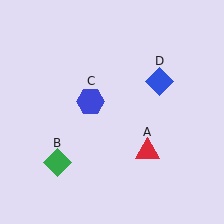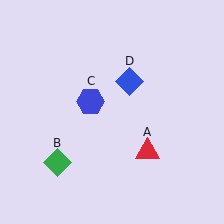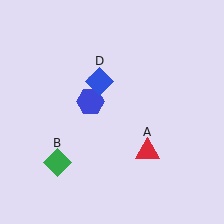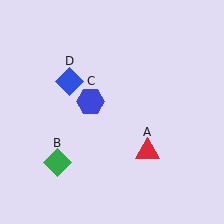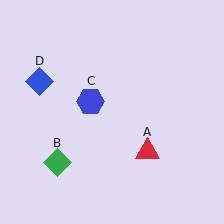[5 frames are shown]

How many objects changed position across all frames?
1 object changed position: blue diamond (object D).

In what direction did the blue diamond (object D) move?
The blue diamond (object D) moved left.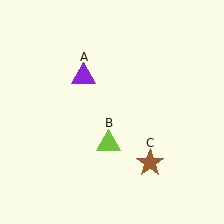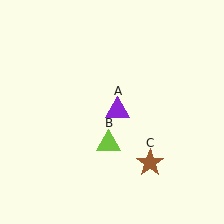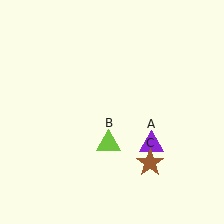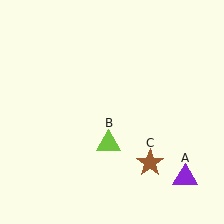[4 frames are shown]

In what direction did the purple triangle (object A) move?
The purple triangle (object A) moved down and to the right.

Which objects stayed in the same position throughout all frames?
Lime triangle (object B) and brown star (object C) remained stationary.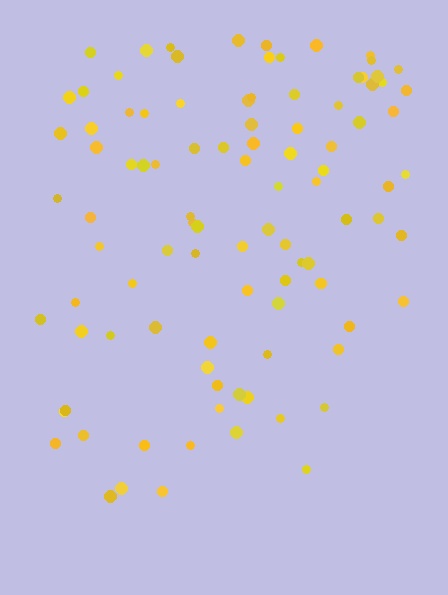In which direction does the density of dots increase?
From bottom to top, with the top side densest.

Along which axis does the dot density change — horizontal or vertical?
Vertical.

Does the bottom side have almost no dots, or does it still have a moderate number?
Still a moderate number, just noticeably fewer than the top.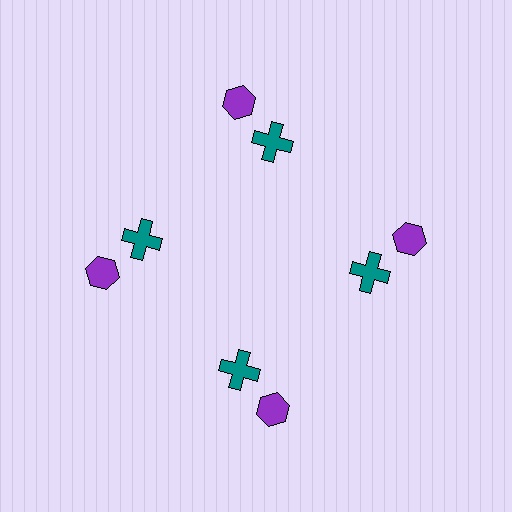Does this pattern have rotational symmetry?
Yes, this pattern has 4-fold rotational symmetry. It looks the same after rotating 90 degrees around the center.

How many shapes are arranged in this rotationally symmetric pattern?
There are 8 shapes, arranged in 4 groups of 2.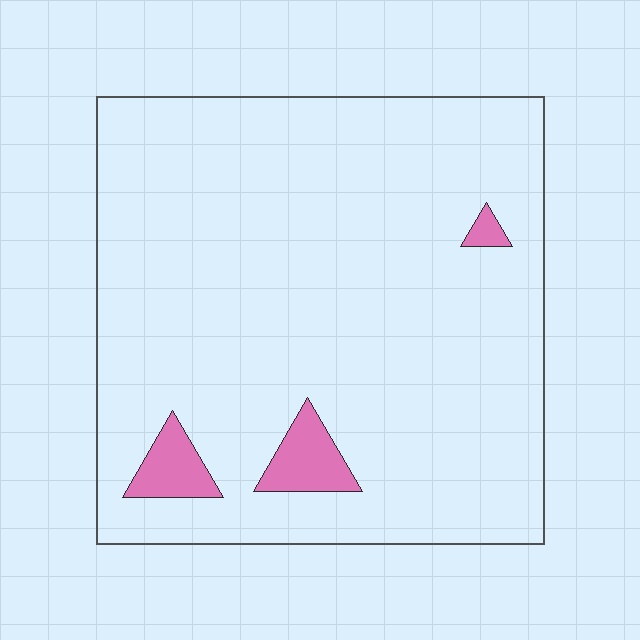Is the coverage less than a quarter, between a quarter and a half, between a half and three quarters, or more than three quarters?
Less than a quarter.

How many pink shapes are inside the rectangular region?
3.